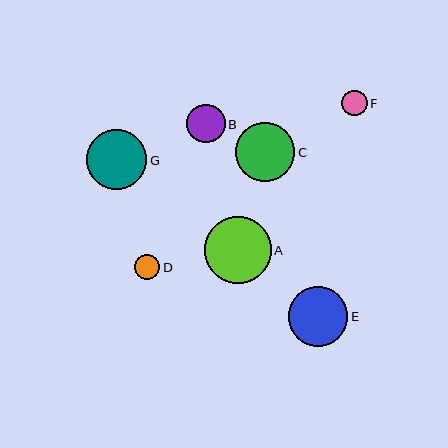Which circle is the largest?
Circle A is the largest with a size of approximately 67 pixels.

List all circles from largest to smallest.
From largest to smallest: A, G, E, C, B, F, D.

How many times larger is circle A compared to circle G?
Circle A is approximately 1.1 times the size of circle G.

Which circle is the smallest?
Circle D is the smallest with a size of approximately 25 pixels.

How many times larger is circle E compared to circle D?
Circle E is approximately 2.4 times the size of circle D.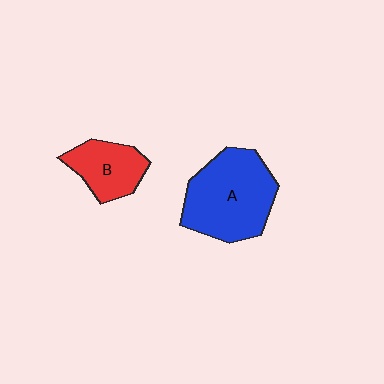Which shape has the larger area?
Shape A (blue).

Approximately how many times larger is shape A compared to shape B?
Approximately 1.9 times.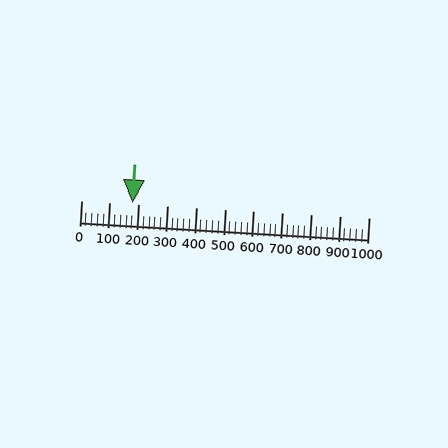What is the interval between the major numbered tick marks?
The major tick marks are spaced 100 units apart.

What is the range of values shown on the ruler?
The ruler shows values from 0 to 1000.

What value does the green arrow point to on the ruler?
The green arrow points to approximately 180.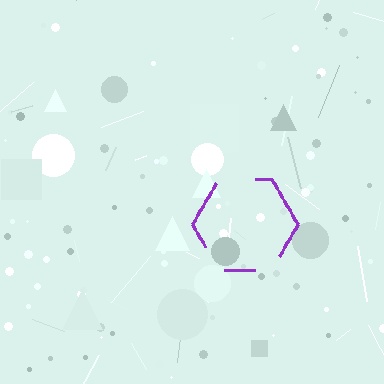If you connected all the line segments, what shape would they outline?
They would outline a hexagon.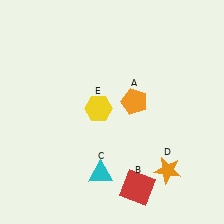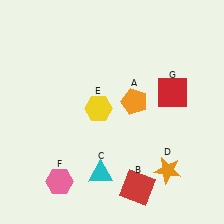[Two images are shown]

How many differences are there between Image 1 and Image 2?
There are 2 differences between the two images.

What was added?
A pink hexagon (F), a red square (G) were added in Image 2.